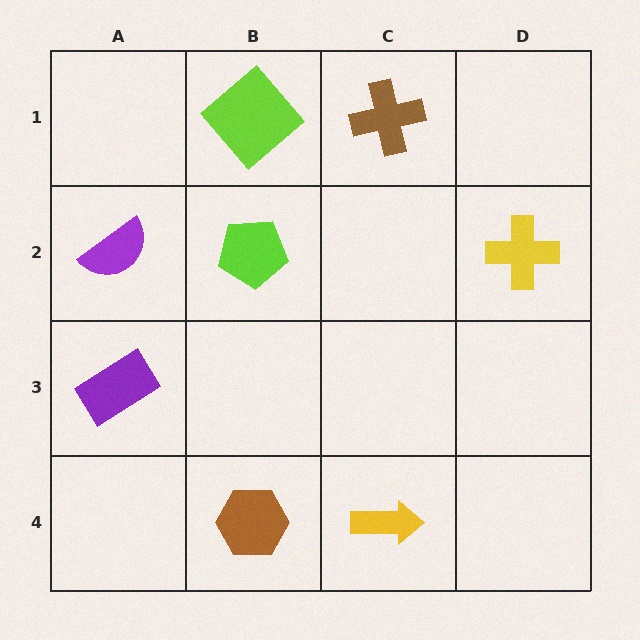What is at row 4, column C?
A yellow arrow.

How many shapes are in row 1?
2 shapes.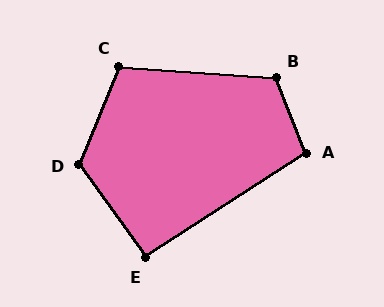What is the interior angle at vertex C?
Approximately 108 degrees (obtuse).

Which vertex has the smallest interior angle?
E, at approximately 93 degrees.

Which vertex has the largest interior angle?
D, at approximately 122 degrees.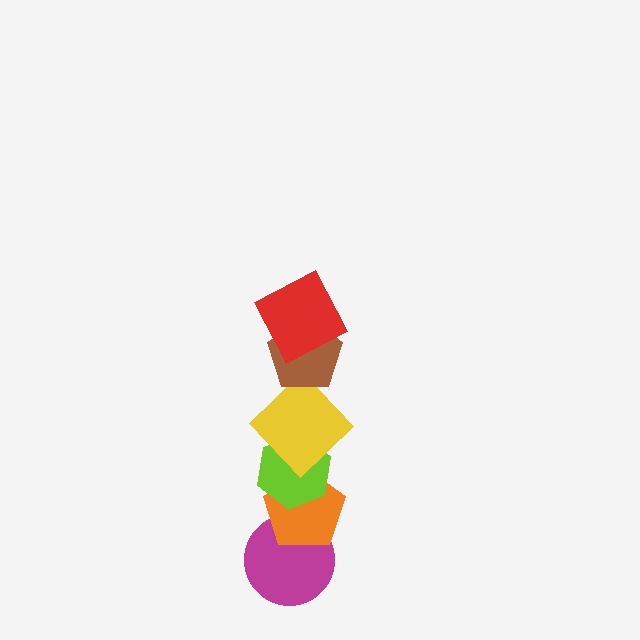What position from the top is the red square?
The red square is 1st from the top.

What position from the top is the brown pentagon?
The brown pentagon is 2nd from the top.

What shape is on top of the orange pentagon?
The lime hexagon is on top of the orange pentagon.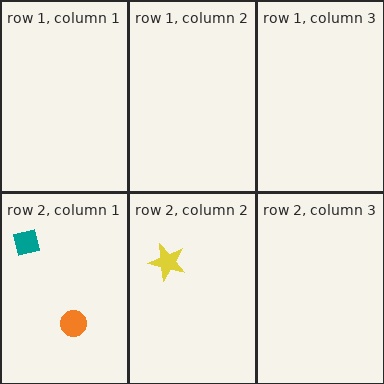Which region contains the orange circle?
The row 2, column 1 region.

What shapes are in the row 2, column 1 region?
The teal square, the orange circle.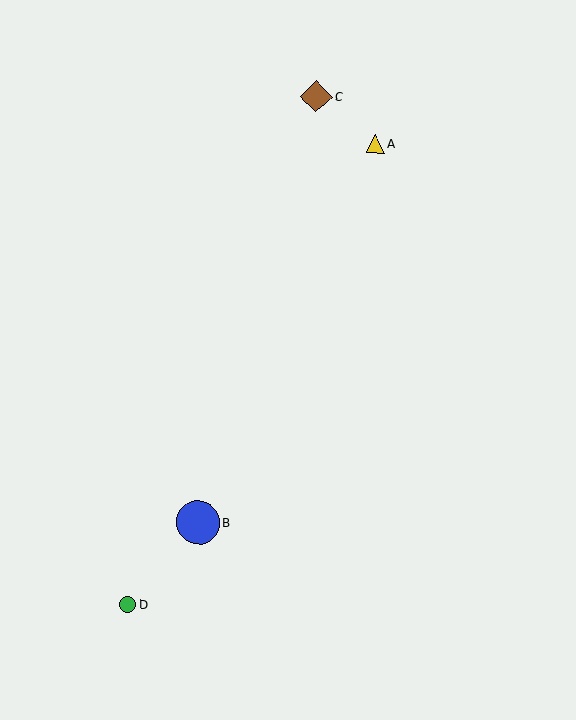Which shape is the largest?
The blue circle (labeled B) is the largest.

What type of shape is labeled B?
Shape B is a blue circle.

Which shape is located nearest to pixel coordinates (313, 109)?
The brown diamond (labeled C) at (316, 96) is nearest to that location.